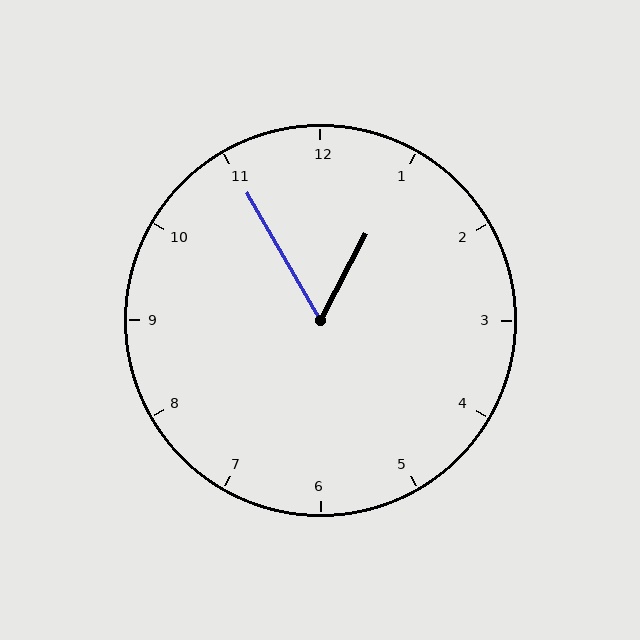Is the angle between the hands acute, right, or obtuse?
It is acute.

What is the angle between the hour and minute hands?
Approximately 58 degrees.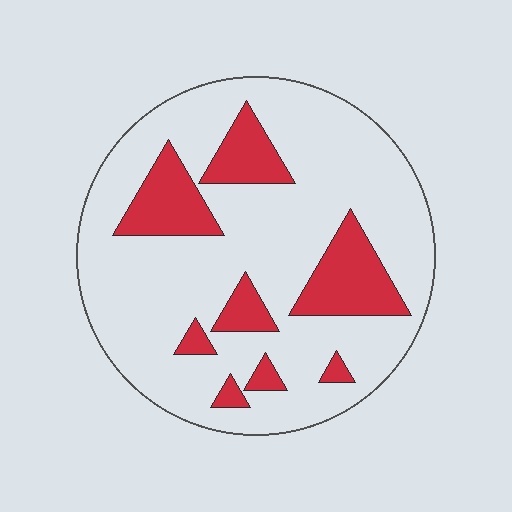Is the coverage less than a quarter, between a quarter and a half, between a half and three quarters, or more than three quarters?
Less than a quarter.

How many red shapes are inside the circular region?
8.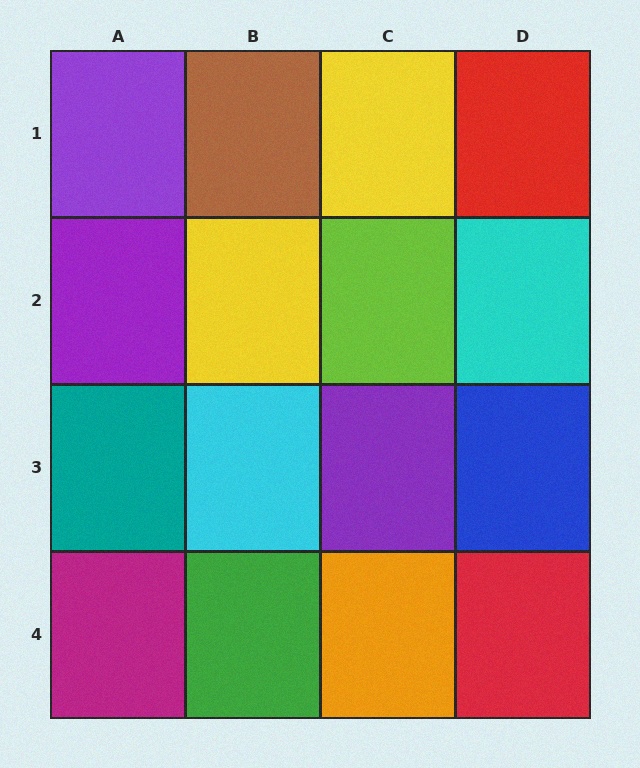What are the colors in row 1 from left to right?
Purple, brown, yellow, red.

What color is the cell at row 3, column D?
Blue.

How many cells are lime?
1 cell is lime.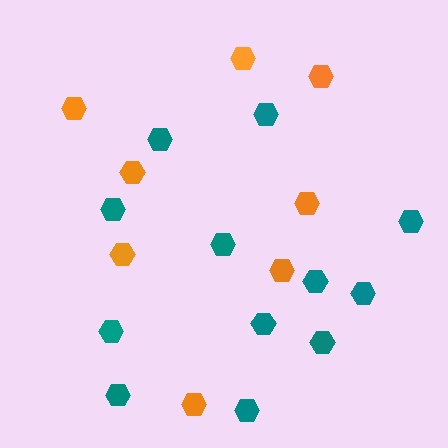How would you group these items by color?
There are 2 groups: one group of teal hexagons (12) and one group of orange hexagons (8).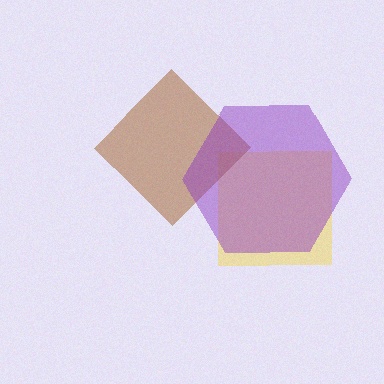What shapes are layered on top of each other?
The layered shapes are: a yellow square, a brown diamond, a purple hexagon.